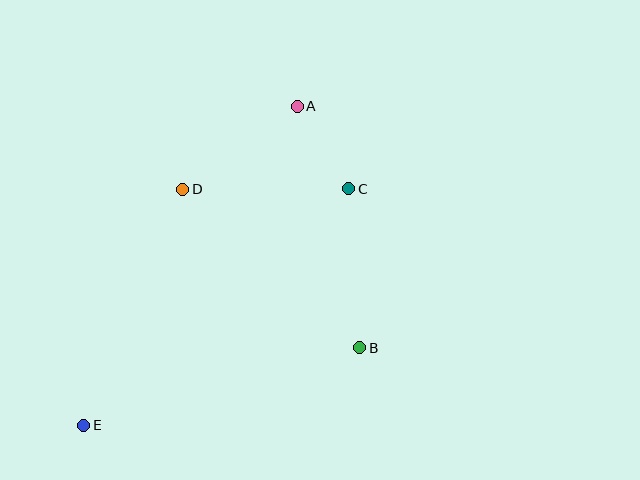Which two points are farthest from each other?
Points A and E are farthest from each other.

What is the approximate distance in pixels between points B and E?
The distance between B and E is approximately 287 pixels.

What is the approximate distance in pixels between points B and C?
The distance between B and C is approximately 160 pixels.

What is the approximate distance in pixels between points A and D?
The distance between A and D is approximately 141 pixels.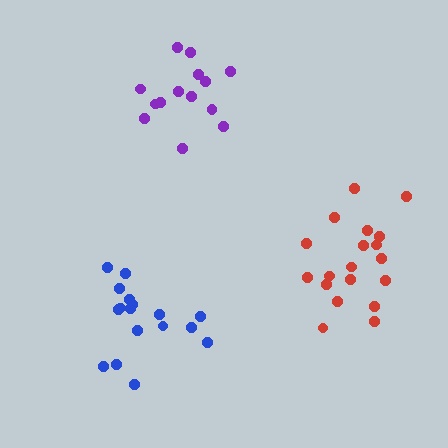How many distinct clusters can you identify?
There are 3 distinct clusters.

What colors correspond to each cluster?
The clusters are colored: red, purple, blue.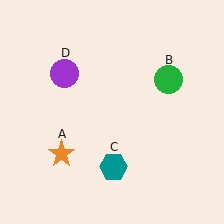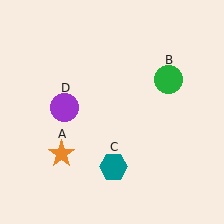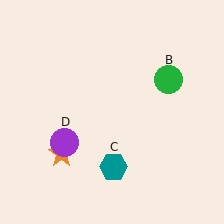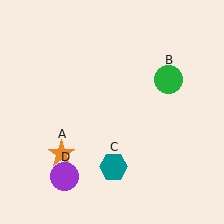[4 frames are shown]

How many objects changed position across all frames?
1 object changed position: purple circle (object D).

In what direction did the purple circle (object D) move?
The purple circle (object D) moved down.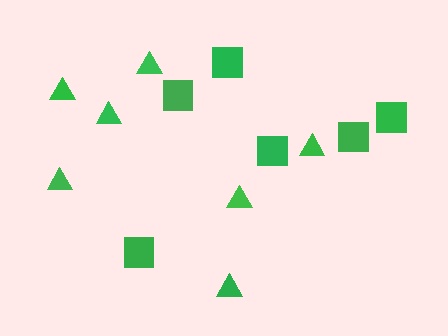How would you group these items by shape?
There are 2 groups: one group of triangles (7) and one group of squares (6).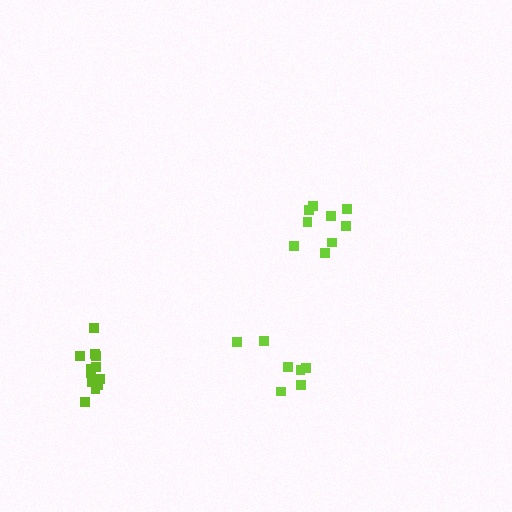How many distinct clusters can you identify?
There are 3 distinct clusters.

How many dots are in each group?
Group 1: 7 dots, Group 2: 12 dots, Group 3: 9 dots (28 total).